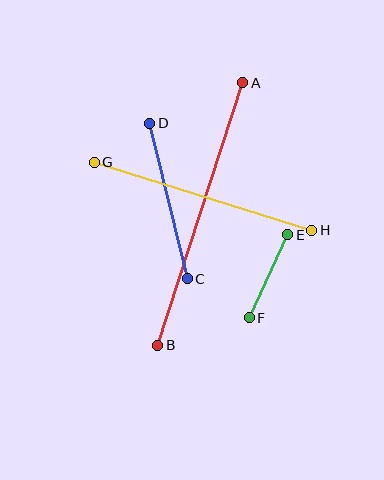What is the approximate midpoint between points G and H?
The midpoint is at approximately (203, 196) pixels.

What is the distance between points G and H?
The distance is approximately 228 pixels.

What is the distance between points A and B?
The distance is approximately 275 pixels.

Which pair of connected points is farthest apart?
Points A and B are farthest apart.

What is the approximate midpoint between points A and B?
The midpoint is at approximately (200, 214) pixels.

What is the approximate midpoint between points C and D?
The midpoint is at approximately (168, 201) pixels.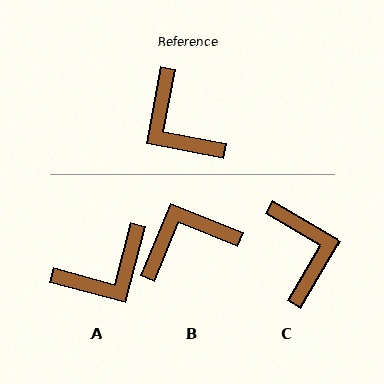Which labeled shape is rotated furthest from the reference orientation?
C, about 160 degrees away.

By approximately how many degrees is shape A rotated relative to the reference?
Approximately 86 degrees counter-clockwise.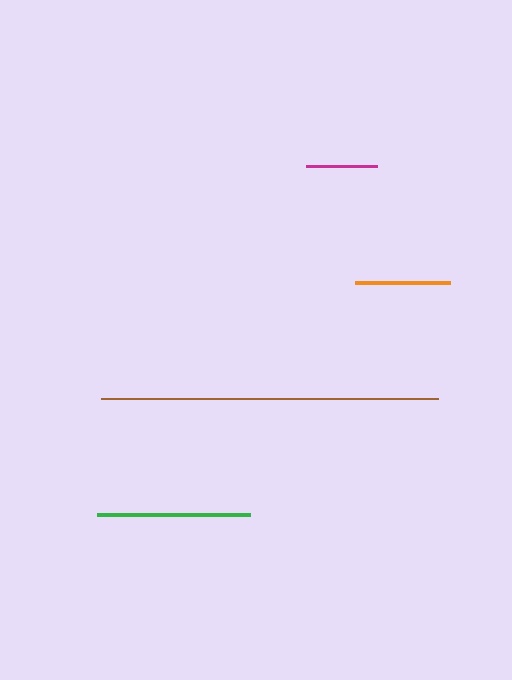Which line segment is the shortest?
The magenta line is the shortest at approximately 70 pixels.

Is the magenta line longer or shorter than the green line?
The green line is longer than the magenta line.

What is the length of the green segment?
The green segment is approximately 154 pixels long.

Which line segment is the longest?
The brown line is the longest at approximately 338 pixels.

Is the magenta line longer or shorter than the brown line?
The brown line is longer than the magenta line.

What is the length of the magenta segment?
The magenta segment is approximately 70 pixels long.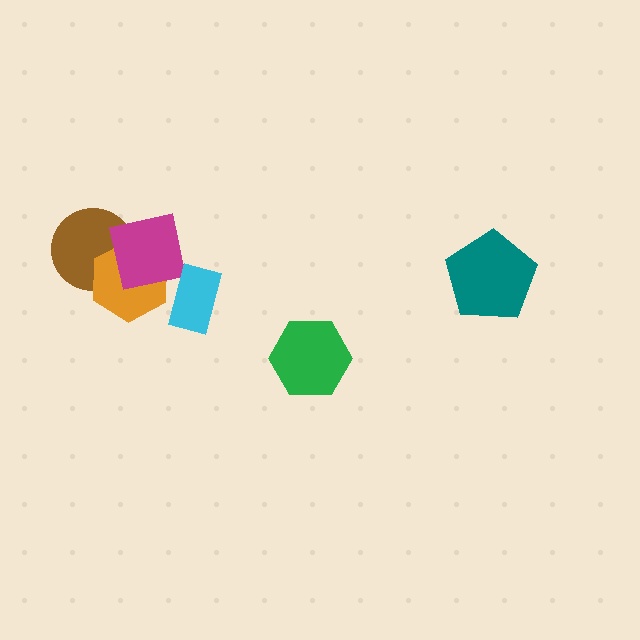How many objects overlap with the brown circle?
2 objects overlap with the brown circle.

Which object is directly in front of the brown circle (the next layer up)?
The orange hexagon is directly in front of the brown circle.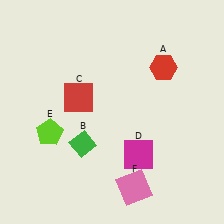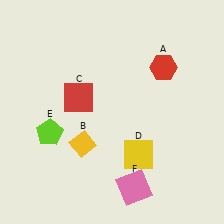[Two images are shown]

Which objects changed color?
B changed from green to yellow. D changed from magenta to yellow.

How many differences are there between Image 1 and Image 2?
There are 2 differences between the two images.